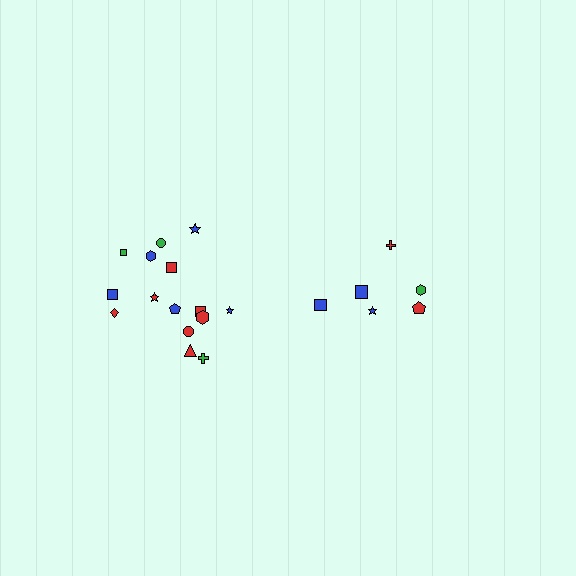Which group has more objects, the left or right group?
The left group.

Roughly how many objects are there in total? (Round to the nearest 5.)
Roughly 20 objects in total.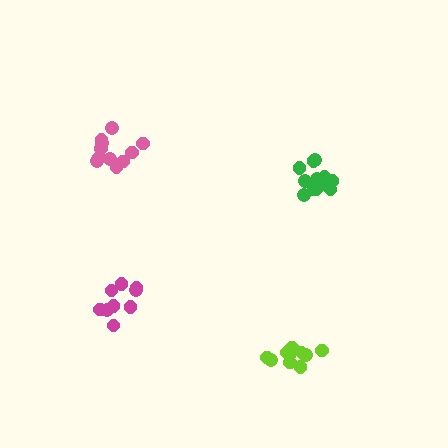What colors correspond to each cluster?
The clusters are colored: magenta, pink, lime, green.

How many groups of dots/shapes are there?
There are 4 groups.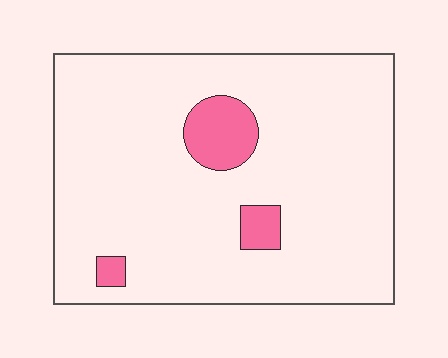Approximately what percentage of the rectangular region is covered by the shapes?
Approximately 10%.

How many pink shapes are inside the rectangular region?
3.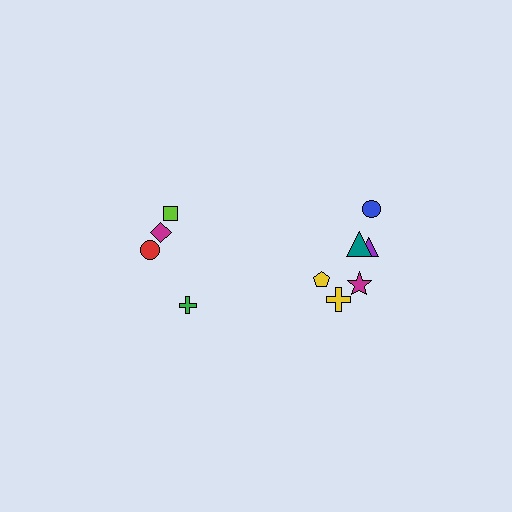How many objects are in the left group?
There are 4 objects.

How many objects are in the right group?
There are 6 objects.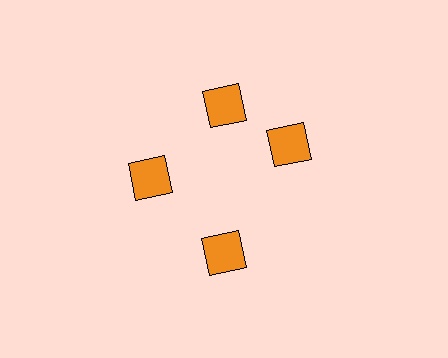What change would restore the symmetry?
The symmetry would be restored by rotating it back into even spacing with its neighbors so that all 4 squares sit at equal angles and equal distance from the center.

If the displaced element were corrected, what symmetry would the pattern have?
It would have 4-fold rotational symmetry — the pattern would map onto itself every 90 degrees.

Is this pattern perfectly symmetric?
No. The 4 orange squares are arranged in a ring, but one element near the 3 o'clock position is rotated out of alignment along the ring, breaking the 4-fold rotational symmetry.